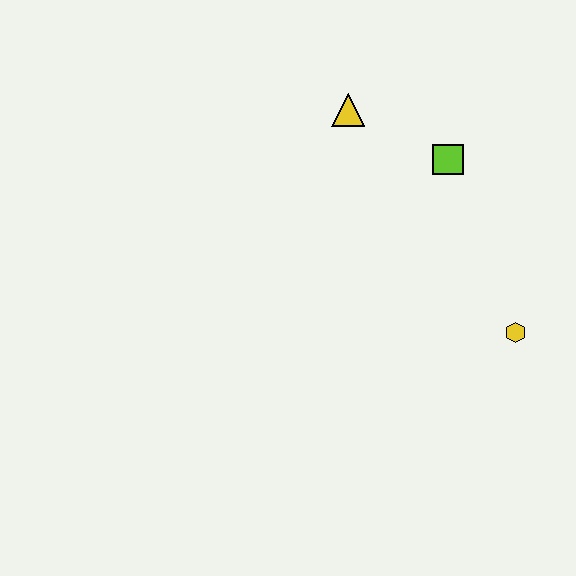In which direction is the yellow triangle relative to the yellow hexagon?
The yellow triangle is above the yellow hexagon.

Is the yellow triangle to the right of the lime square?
No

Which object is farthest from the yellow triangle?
The yellow hexagon is farthest from the yellow triangle.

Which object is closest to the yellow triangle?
The lime square is closest to the yellow triangle.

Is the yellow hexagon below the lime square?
Yes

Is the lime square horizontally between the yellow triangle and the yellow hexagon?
Yes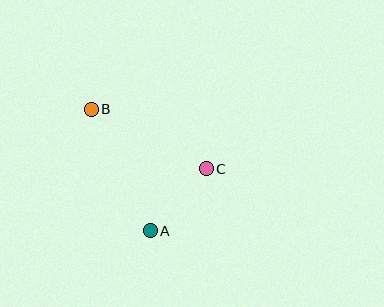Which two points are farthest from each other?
Points A and B are farthest from each other.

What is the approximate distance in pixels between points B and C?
The distance between B and C is approximately 129 pixels.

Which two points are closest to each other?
Points A and C are closest to each other.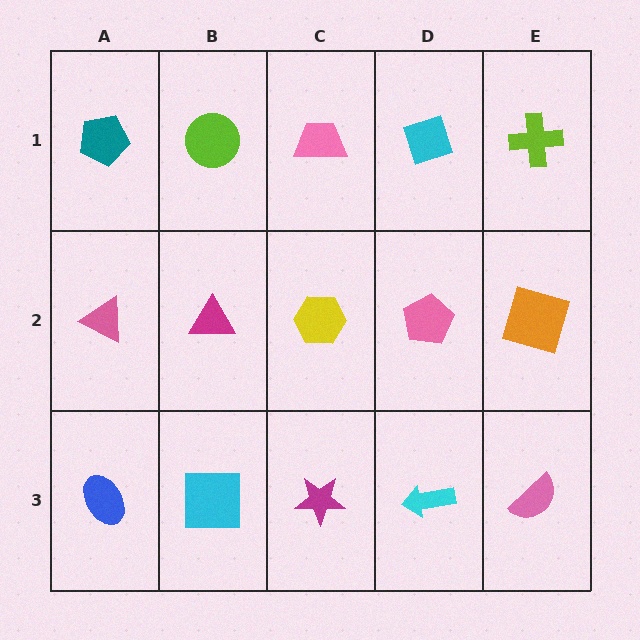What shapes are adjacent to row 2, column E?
A lime cross (row 1, column E), a pink semicircle (row 3, column E), a pink pentagon (row 2, column D).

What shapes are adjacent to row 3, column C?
A yellow hexagon (row 2, column C), a cyan square (row 3, column B), a cyan arrow (row 3, column D).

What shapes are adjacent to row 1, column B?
A magenta triangle (row 2, column B), a teal pentagon (row 1, column A), a pink trapezoid (row 1, column C).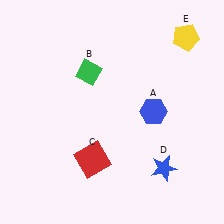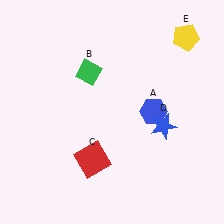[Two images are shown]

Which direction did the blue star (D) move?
The blue star (D) moved up.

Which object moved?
The blue star (D) moved up.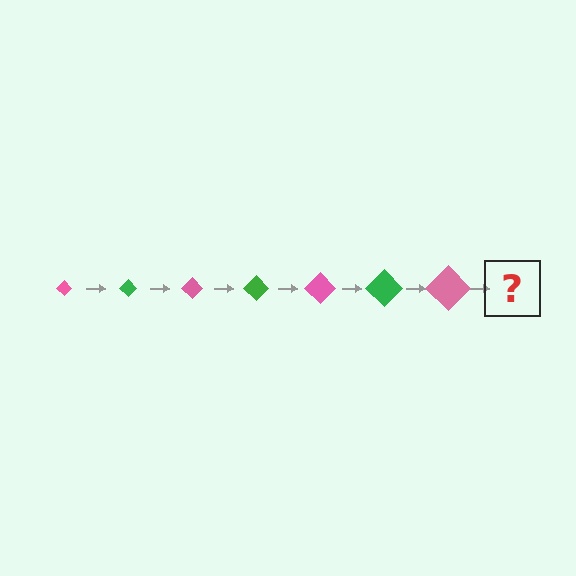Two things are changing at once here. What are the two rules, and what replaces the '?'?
The two rules are that the diamond grows larger each step and the color cycles through pink and green. The '?' should be a green diamond, larger than the previous one.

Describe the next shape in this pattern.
It should be a green diamond, larger than the previous one.